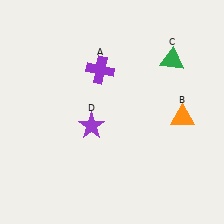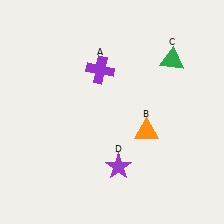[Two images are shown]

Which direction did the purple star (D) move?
The purple star (D) moved down.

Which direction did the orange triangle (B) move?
The orange triangle (B) moved left.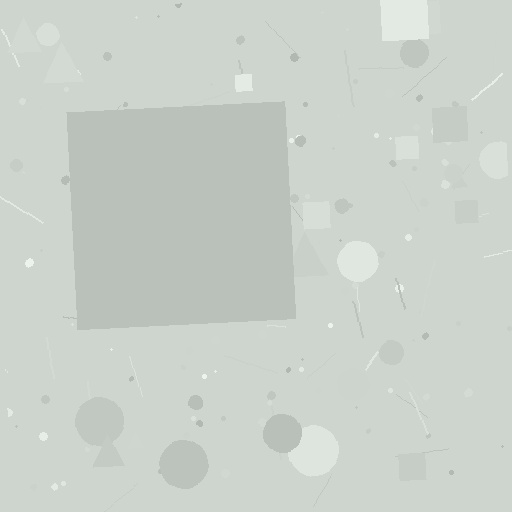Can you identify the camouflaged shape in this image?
The camouflaged shape is a square.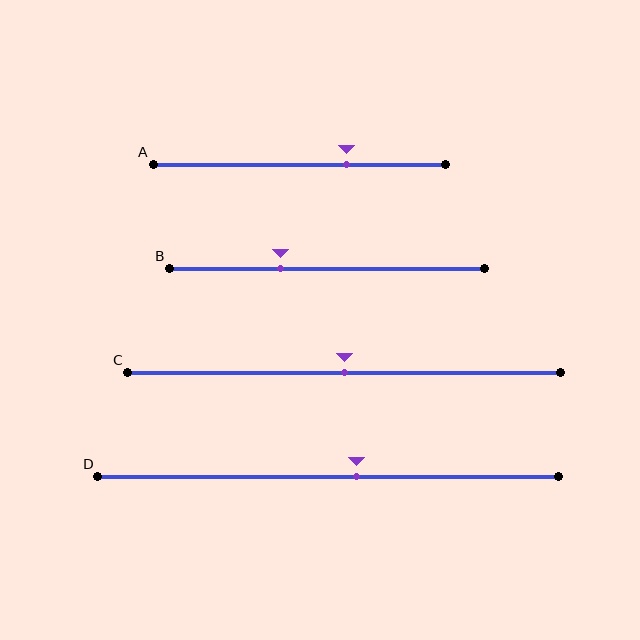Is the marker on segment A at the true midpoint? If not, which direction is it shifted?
No, the marker on segment A is shifted to the right by about 16% of the segment length.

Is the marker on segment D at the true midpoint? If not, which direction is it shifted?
No, the marker on segment D is shifted to the right by about 6% of the segment length.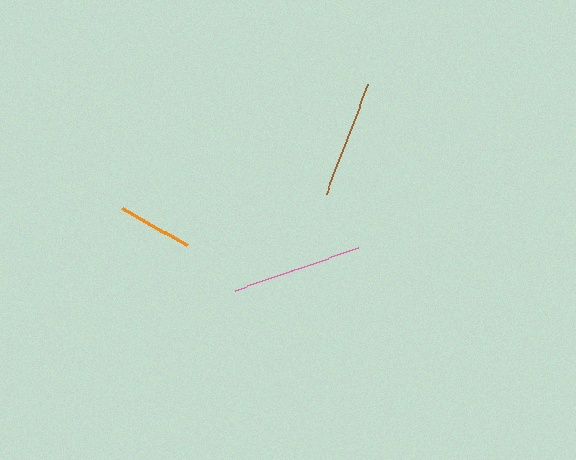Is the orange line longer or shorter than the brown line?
The brown line is longer than the orange line.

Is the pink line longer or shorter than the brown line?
The pink line is longer than the brown line.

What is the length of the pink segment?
The pink segment is approximately 131 pixels long.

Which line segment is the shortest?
The orange line is the shortest at approximately 75 pixels.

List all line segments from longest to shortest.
From longest to shortest: pink, brown, orange.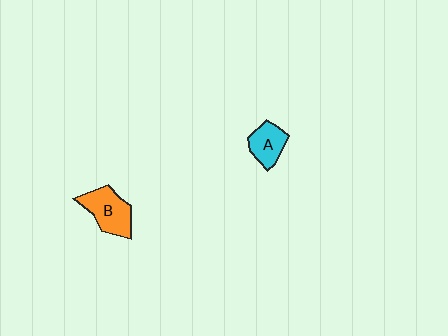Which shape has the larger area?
Shape B (orange).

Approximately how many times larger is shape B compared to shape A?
Approximately 1.4 times.